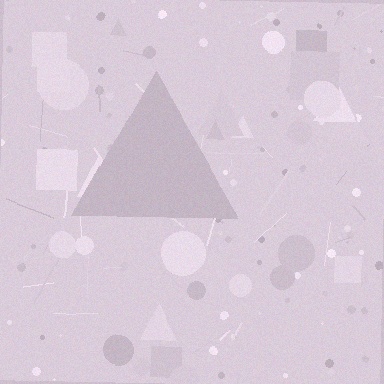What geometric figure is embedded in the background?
A triangle is embedded in the background.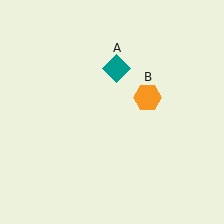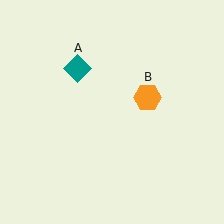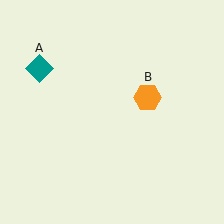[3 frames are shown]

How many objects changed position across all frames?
1 object changed position: teal diamond (object A).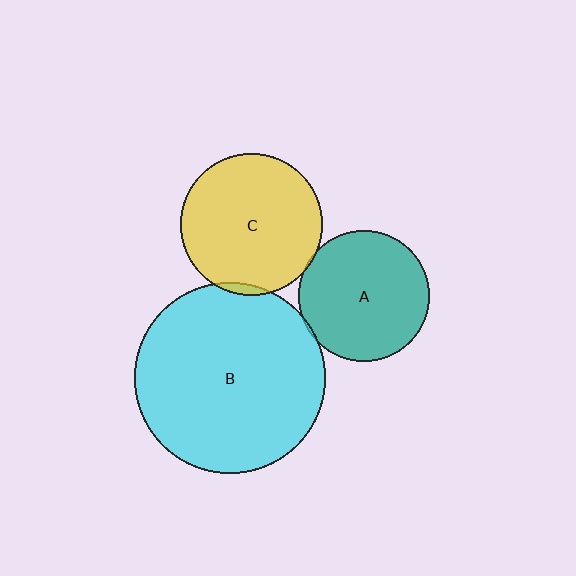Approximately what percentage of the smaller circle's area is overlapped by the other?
Approximately 5%.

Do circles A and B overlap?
Yes.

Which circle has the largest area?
Circle B (cyan).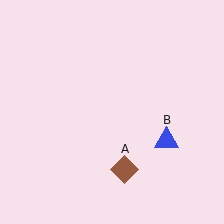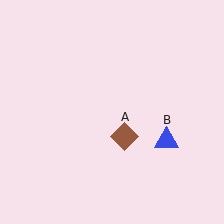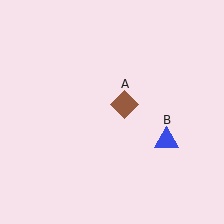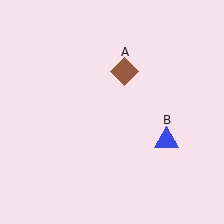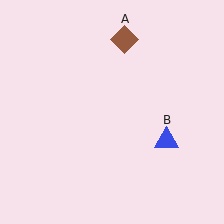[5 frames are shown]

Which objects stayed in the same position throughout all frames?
Blue triangle (object B) remained stationary.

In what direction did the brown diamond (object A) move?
The brown diamond (object A) moved up.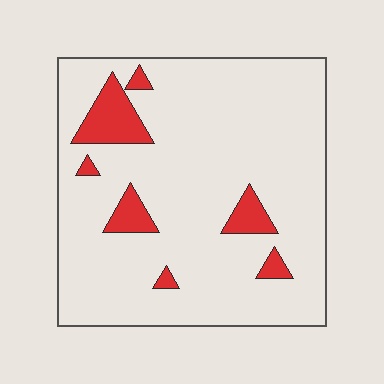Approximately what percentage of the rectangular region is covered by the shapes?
Approximately 10%.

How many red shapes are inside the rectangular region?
7.